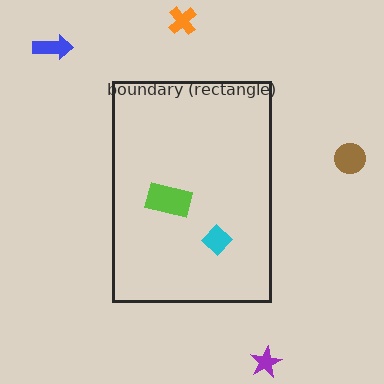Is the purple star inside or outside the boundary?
Outside.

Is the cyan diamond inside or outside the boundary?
Inside.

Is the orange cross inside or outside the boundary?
Outside.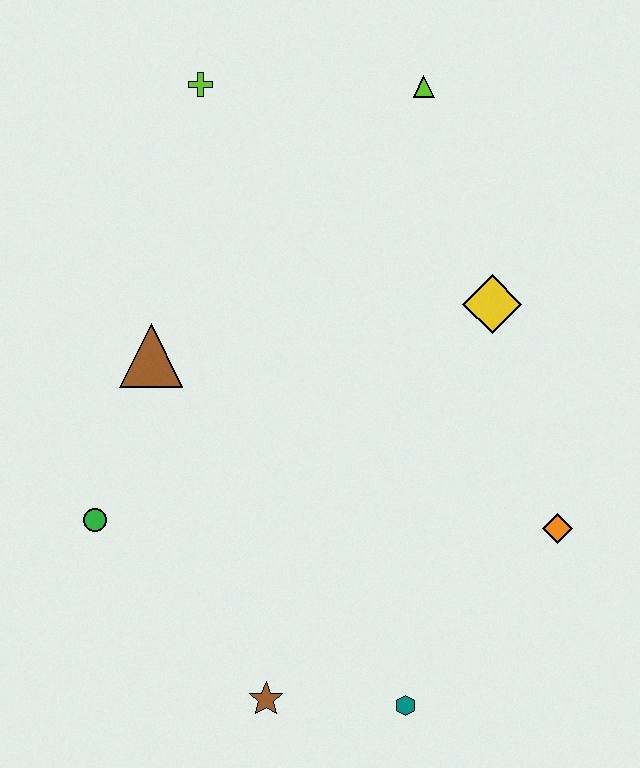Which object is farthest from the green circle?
The lime triangle is farthest from the green circle.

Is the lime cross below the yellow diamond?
No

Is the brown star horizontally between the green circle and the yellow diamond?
Yes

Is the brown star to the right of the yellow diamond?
No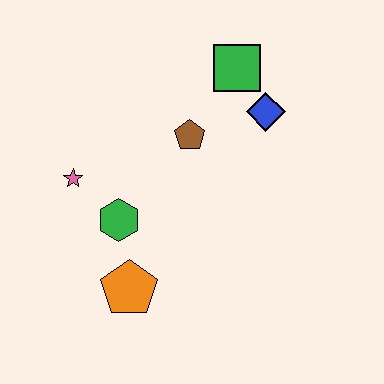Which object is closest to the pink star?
The green hexagon is closest to the pink star.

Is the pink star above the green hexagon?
Yes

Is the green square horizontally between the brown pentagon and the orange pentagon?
No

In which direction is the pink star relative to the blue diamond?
The pink star is to the left of the blue diamond.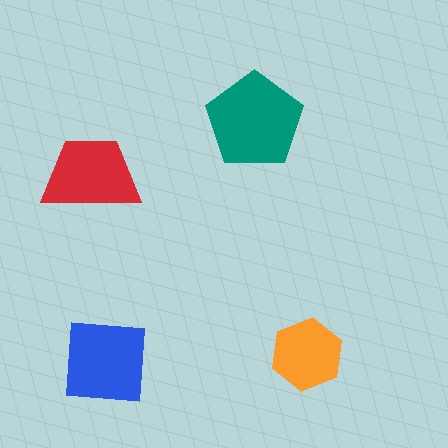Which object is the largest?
The teal pentagon.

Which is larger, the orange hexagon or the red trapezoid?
The red trapezoid.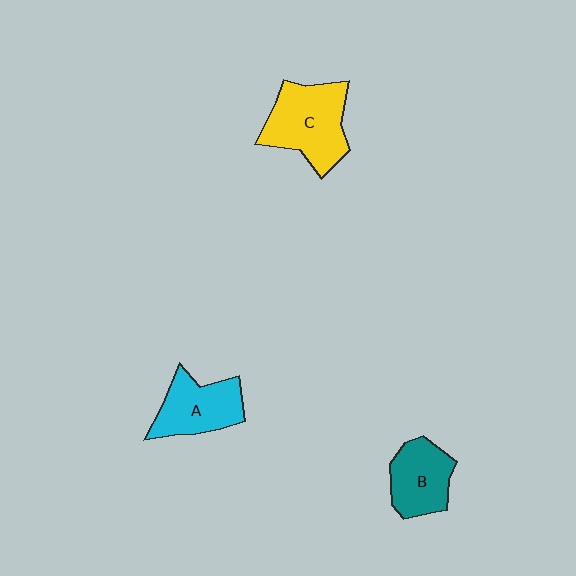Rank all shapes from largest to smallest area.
From largest to smallest: C (yellow), A (cyan), B (teal).